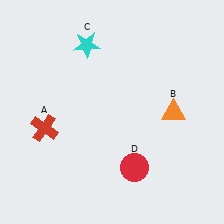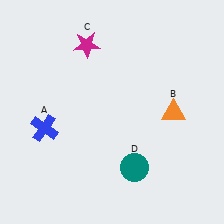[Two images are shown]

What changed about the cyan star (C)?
In Image 1, C is cyan. In Image 2, it changed to magenta.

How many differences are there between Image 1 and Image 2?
There are 3 differences between the two images.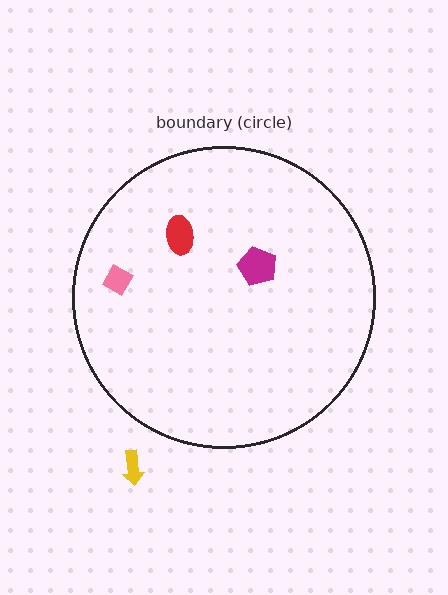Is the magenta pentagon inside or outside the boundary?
Inside.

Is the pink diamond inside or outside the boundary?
Inside.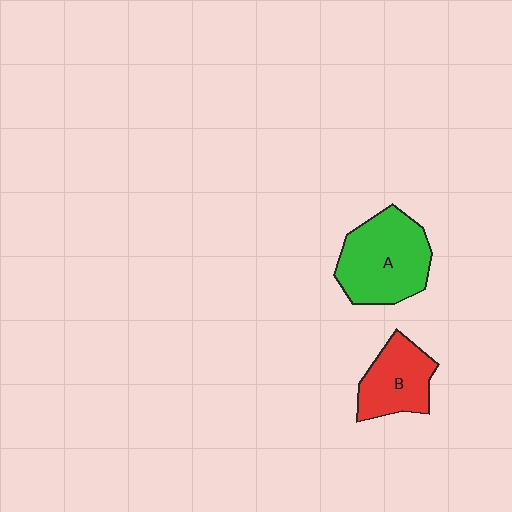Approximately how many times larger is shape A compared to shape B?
Approximately 1.5 times.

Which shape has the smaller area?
Shape B (red).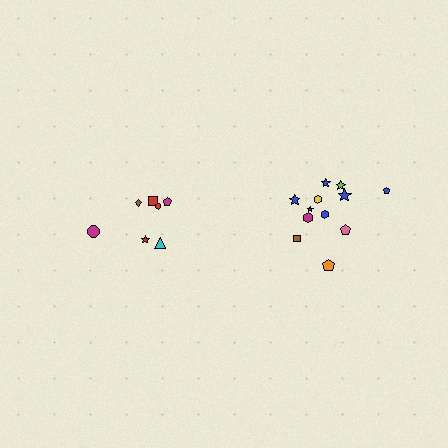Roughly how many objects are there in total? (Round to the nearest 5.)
Roughly 20 objects in total.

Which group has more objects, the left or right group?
The right group.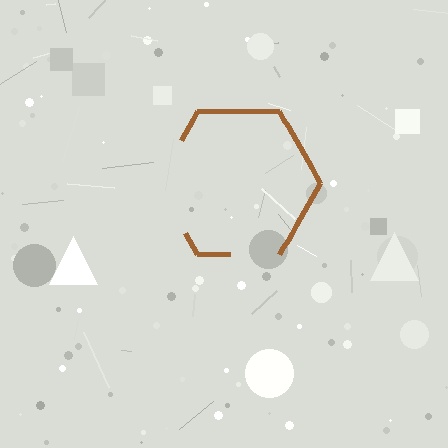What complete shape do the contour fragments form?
The contour fragments form a hexagon.